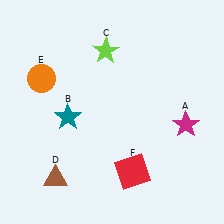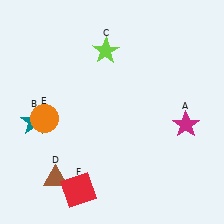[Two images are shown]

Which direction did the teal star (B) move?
The teal star (B) moved left.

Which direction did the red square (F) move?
The red square (F) moved left.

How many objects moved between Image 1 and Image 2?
3 objects moved between the two images.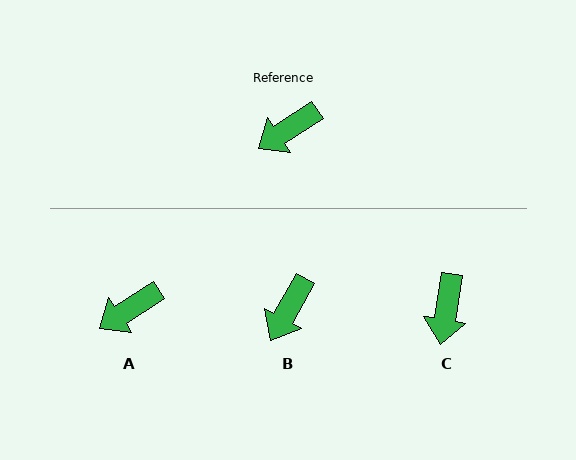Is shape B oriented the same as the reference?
No, it is off by about 28 degrees.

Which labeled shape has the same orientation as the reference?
A.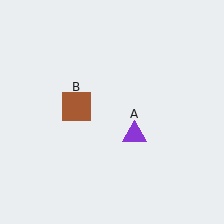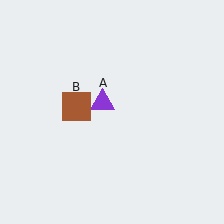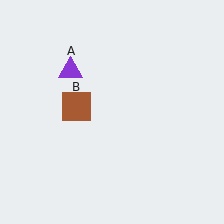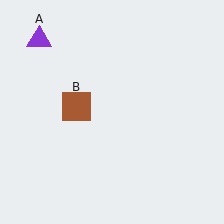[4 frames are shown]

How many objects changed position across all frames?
1 object changed position: purple triangle (object A).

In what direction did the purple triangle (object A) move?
The purple triangle (object A) moved up and to the left.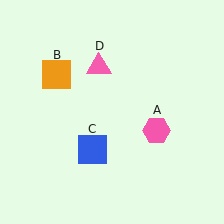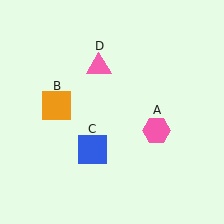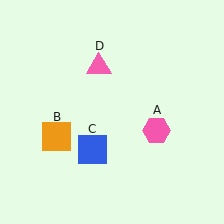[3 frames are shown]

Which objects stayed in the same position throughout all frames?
Pink hexagon (object A) and blue square (object C) and pink triangle (object D) remained stationary.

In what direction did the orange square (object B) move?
The orange square (object B) moved down.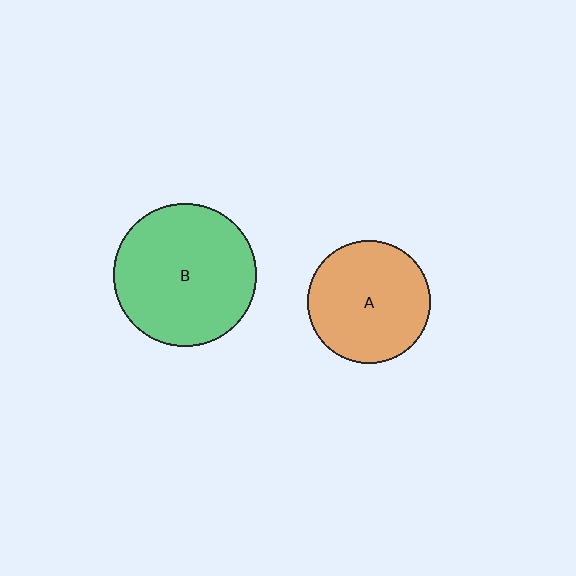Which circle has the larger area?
Circle B (green).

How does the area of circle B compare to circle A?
Approximately 1.4 times.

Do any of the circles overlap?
No, none of the circles overlap.